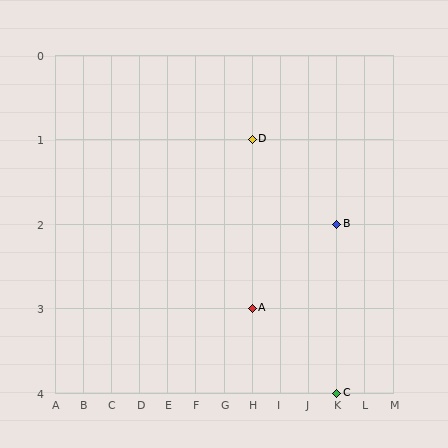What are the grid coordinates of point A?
Point A is at grid coordinates (H, 3).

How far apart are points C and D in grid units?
Points C and D are 3 columns and 3 rows apart (about 4.2 grid units diagonally).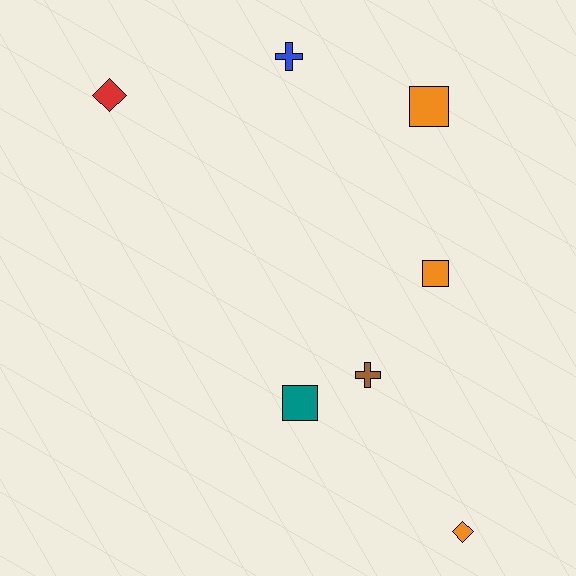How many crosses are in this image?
There are 2 crosses.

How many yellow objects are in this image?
There are no yellow objects.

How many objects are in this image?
There are 7 objects.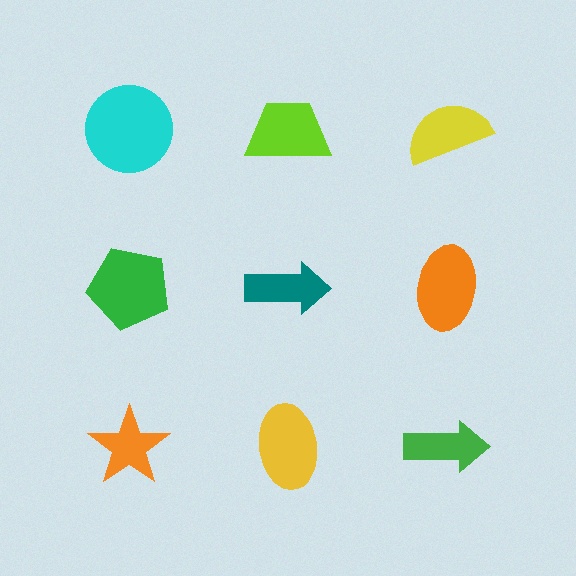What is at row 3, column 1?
An orange star.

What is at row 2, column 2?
A teal arrow.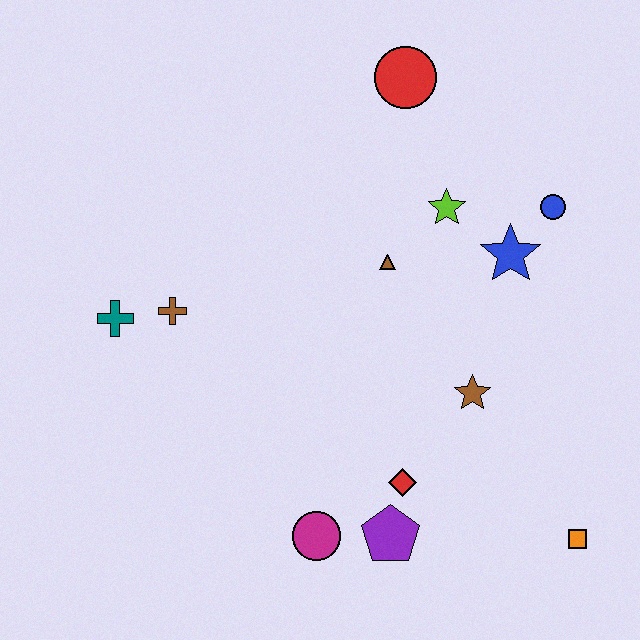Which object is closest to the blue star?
The blue circle is closest to the blue star.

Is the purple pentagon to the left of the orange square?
Yes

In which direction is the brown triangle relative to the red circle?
The brown triangle is below the red circle.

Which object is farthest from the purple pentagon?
The red circle is farthest from the purple pentagon.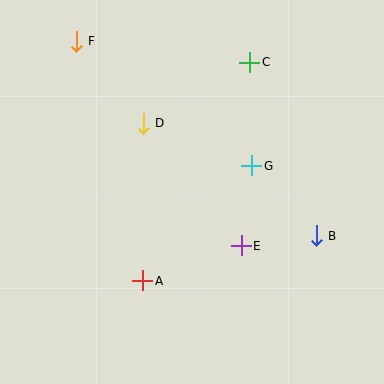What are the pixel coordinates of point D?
Point D is at (143, 123).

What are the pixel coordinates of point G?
Point G is at (252, 166).